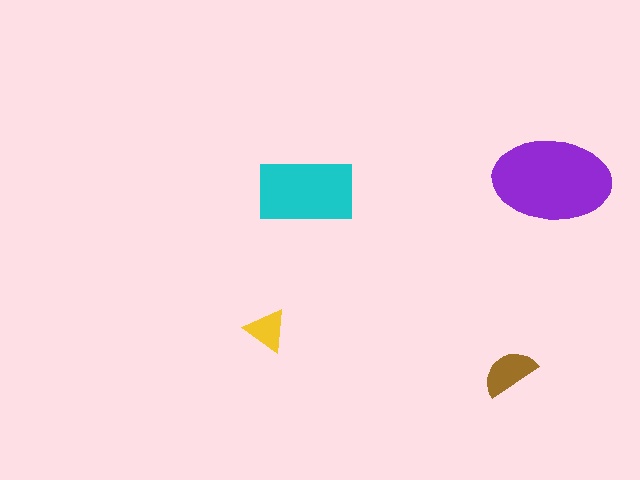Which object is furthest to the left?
The yellow triangle is leftmost.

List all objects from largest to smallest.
The purple ellipse, the cyan rectangle, the brown semicircle, the yellow triangle.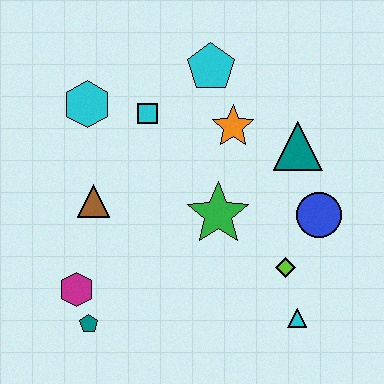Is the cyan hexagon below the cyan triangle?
No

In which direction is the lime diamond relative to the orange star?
The lime diamond is below the orange star.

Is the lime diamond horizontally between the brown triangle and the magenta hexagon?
No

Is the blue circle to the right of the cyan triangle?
Yes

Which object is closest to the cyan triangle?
The lime diamond is closest to the cyan triangle.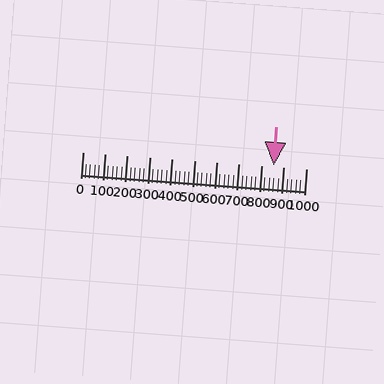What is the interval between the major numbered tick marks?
The major tick marks are spaced 100 units apart.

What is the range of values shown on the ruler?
The ruler shows values from 0 to 1000.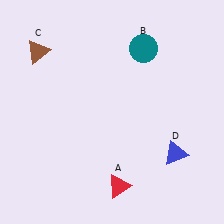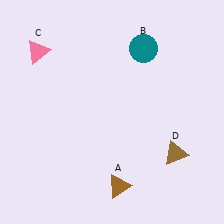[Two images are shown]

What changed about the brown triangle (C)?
In Image 1, C is brown. In Image 2, it changed to pink.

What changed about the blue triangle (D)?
In Image 1, D is blue. In Image 2, it changed to brown.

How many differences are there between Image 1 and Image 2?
There are 3 differences between the two images.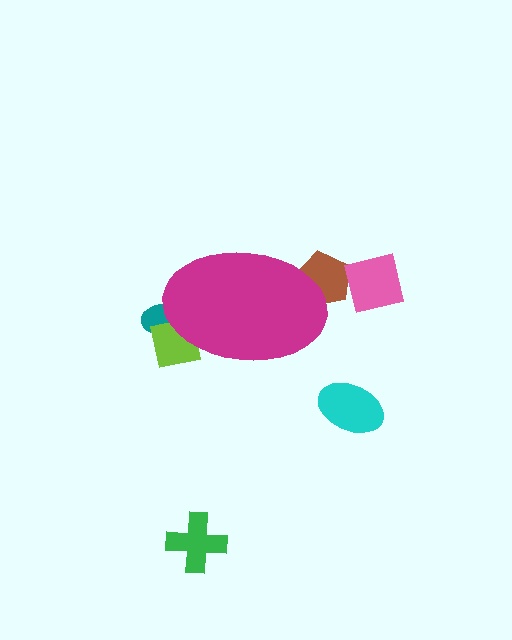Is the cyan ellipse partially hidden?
No, the cyan ellipse is fully visible.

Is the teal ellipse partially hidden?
Yes, the teal ellipse is partially hidden behind the magenta ellipse.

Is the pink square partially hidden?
No, the pink square is fully visible.